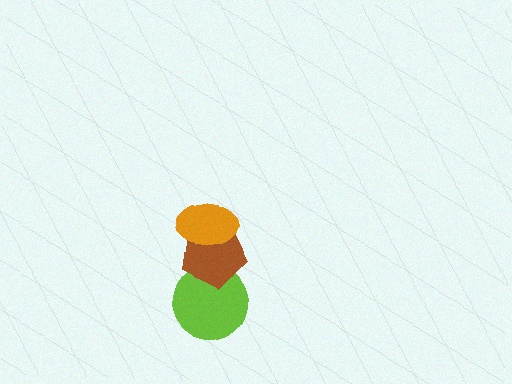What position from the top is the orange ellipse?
The orange ellipse is 1st from the top.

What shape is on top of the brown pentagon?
The orange ellipse is on top of the brown pentagon.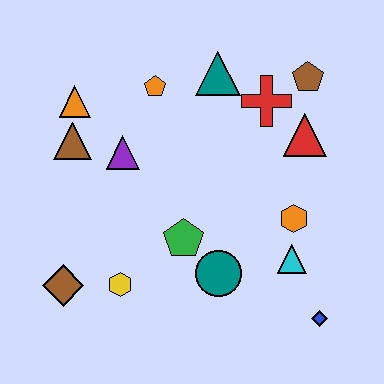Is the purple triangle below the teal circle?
No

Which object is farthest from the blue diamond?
The orange triangle is farthest from the blue diamond.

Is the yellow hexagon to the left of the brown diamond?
No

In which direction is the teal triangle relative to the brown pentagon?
The teal triangle is to the left of the brown pentagon.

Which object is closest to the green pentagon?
The teal circle is closest to the green pentagon.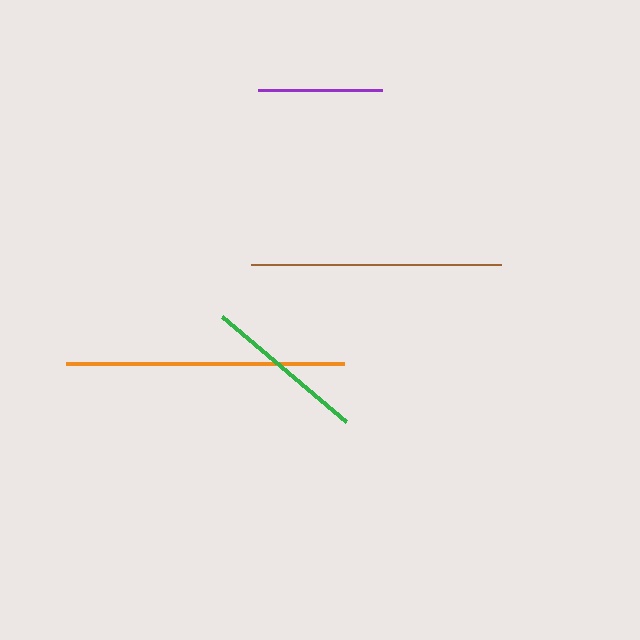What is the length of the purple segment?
The purple segment is approximately 124 pixels long.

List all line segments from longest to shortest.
From longest to shortest: orange, brown, green, purple.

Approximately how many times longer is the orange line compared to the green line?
The orange line is approximately 1.7 times the length of the green line.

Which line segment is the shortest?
The purple line is the shortest at approximately 124 pixels.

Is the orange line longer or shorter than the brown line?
The orange line is longer than the brown line.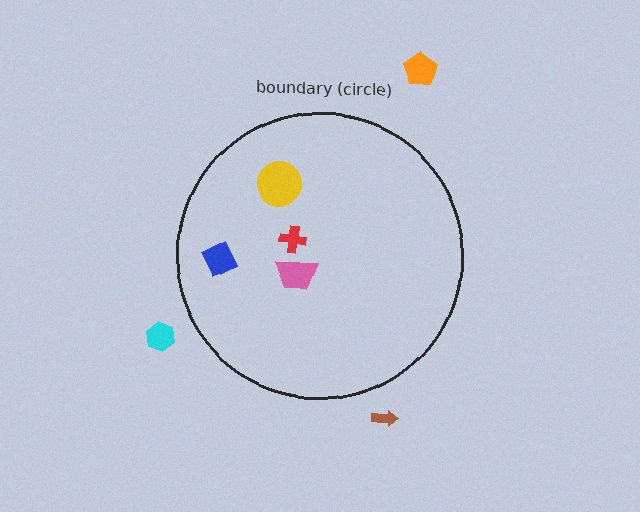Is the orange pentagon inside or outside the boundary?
Outside.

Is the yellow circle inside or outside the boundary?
Inside.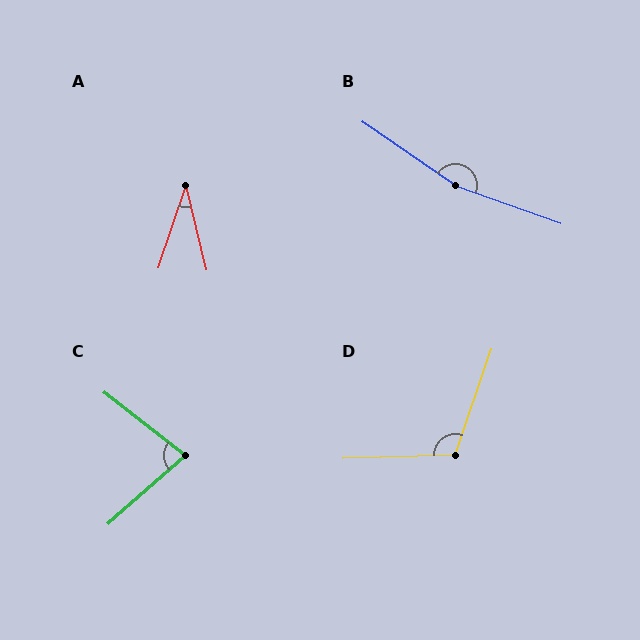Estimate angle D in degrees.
Approximately 111 degrees.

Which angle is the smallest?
A, at approximately 32 degrees.